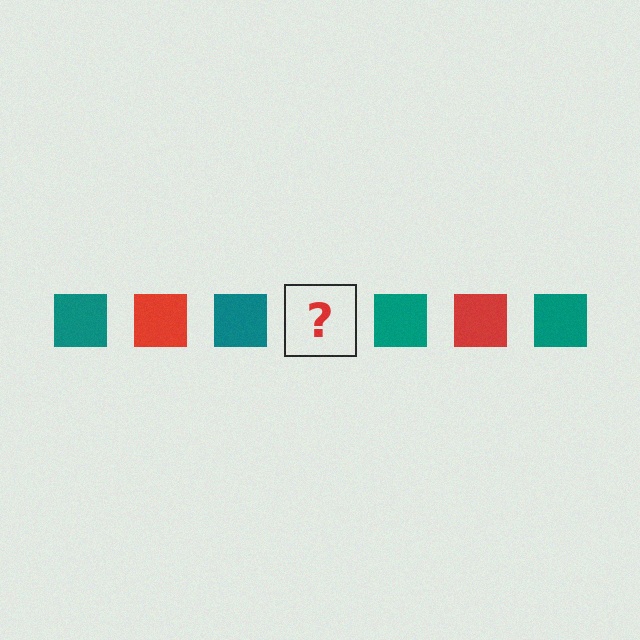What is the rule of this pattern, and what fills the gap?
The rule is that the pattern cycles through teal, red squares. The gap should be filled with a red square.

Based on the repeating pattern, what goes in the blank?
The blank should be a red square.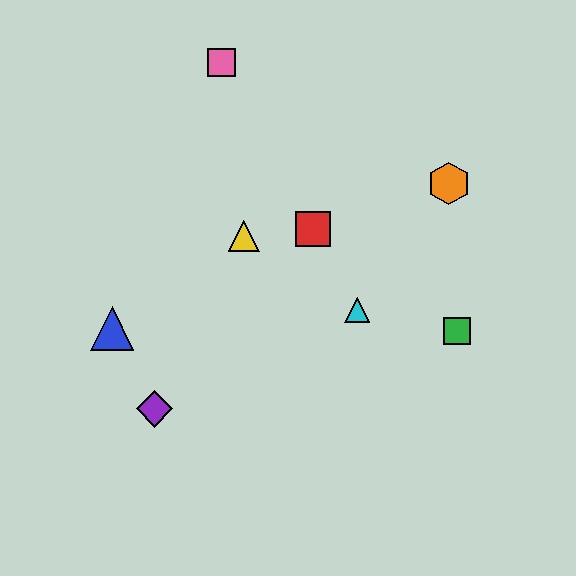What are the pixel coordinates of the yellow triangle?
The yellow triangle is at (244, 236).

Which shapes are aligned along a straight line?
The red square, the cyan triangle, the pink square are aligned along a straight line.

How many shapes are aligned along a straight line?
3 shapes (the red square, the cyan triangle, the pink square) are aligned along a straight line.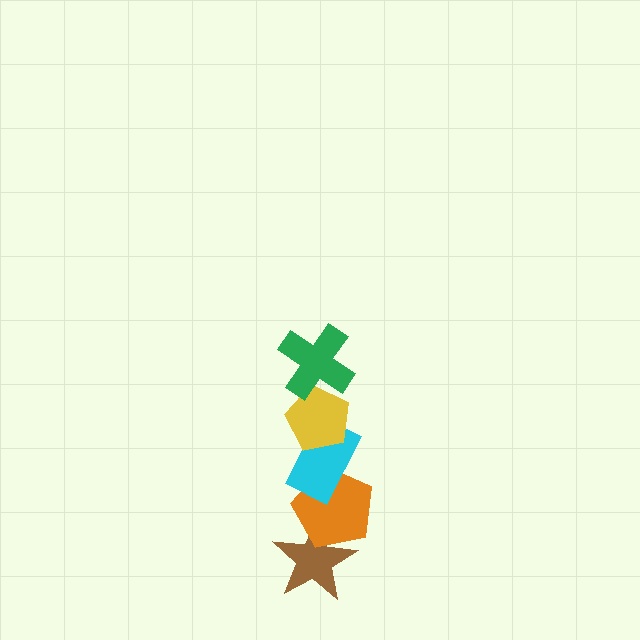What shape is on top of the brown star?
The orange pentagon is on top of the brown star.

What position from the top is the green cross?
The green cross is 1st from the top.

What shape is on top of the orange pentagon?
The cyan rectangle is on top of the orange pentagon.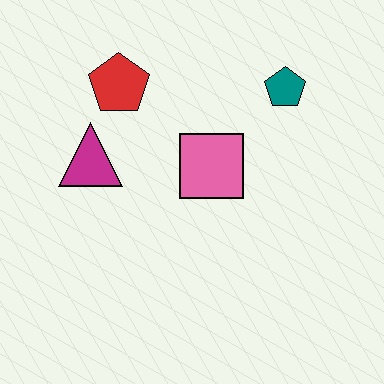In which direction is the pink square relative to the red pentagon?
The pink square is to the right of the red pentagon.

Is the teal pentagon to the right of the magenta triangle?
Yes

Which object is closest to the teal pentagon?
The pink square is closest to the teal pentagon.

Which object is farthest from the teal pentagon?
The magenta triangle is farthest from the teal pentagon.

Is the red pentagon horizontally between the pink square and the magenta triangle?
Yes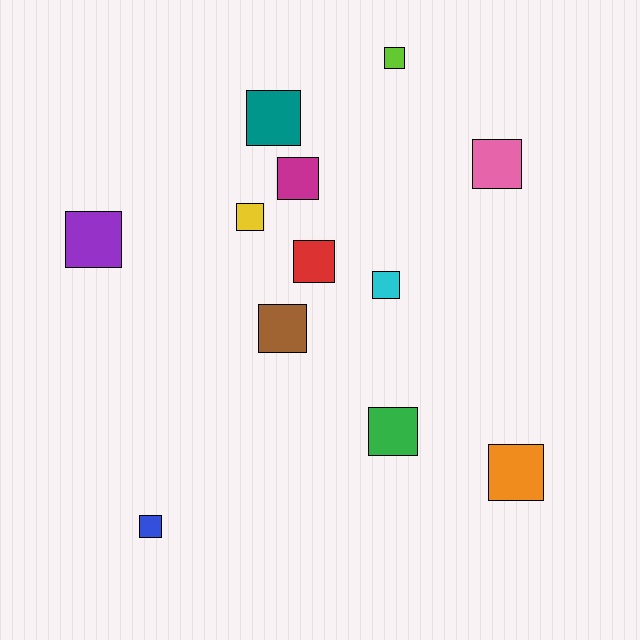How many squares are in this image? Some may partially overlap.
There are 12 squares.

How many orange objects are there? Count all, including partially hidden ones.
There is 1 orange object.